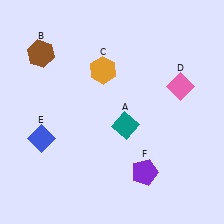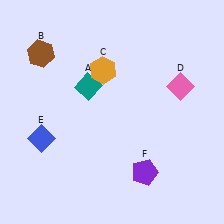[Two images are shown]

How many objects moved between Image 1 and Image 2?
1 object moved between the two images.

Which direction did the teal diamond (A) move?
The teal diamond (A) moved up.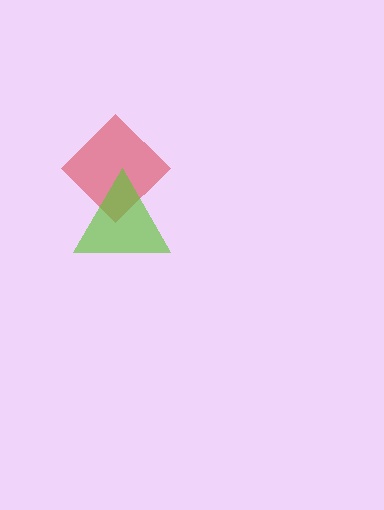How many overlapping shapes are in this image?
There are 2 overlapping shapes in the image.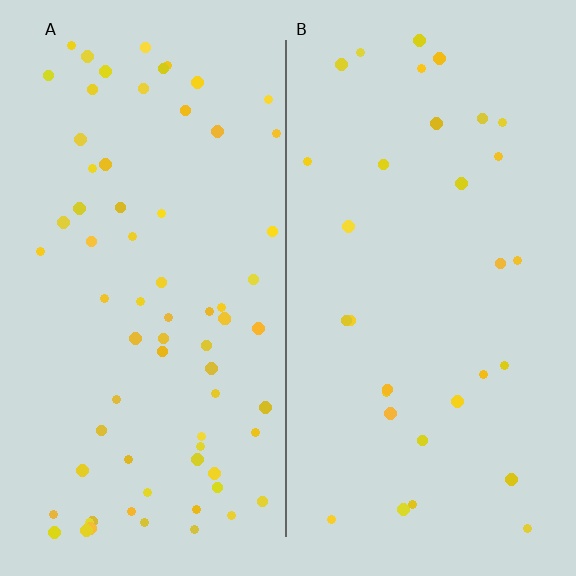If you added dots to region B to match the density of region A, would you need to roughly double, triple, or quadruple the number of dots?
Approximately double.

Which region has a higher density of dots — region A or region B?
A (the left).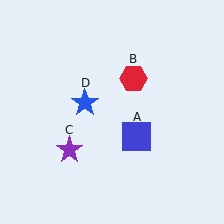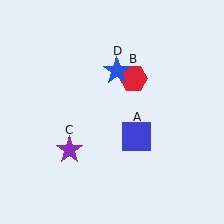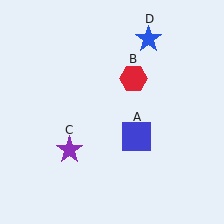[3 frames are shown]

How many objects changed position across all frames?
1 object changed position: blue star (object D).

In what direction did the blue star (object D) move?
The blue star (object D) moved up and to the right.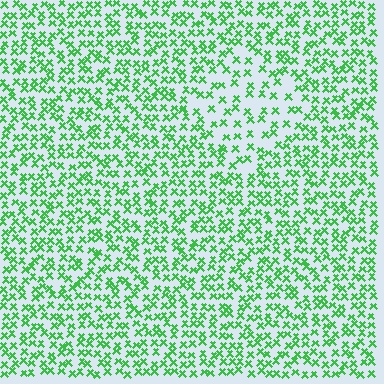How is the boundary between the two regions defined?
The boundary is defined by a change in element density (approximately 1.9x ratio). All elements are the same color, size, and shape.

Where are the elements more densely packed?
The elements are more densely packed outside the diamond boundary.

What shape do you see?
I see a diamond.